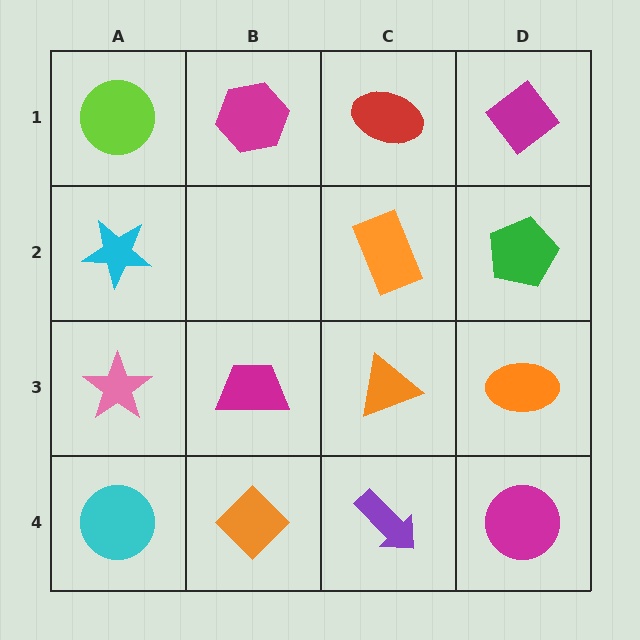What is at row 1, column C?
A red ellipse.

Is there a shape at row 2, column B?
No, that cell is empty.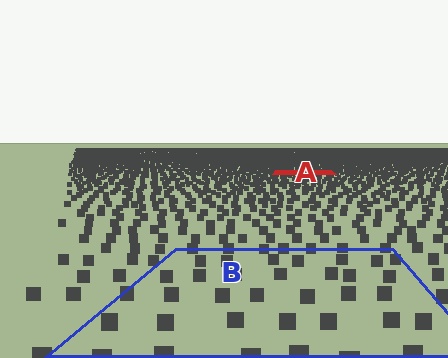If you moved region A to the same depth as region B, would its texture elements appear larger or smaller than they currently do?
They would appear larger. At a closer depth, the same texture elements are projected at a bigger on-screen size.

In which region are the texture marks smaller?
The texture marks are smaller in region A, because it is farther away.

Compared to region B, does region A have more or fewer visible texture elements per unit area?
Region A has more texture elements per unit area — they are packed more densely because it is farther away.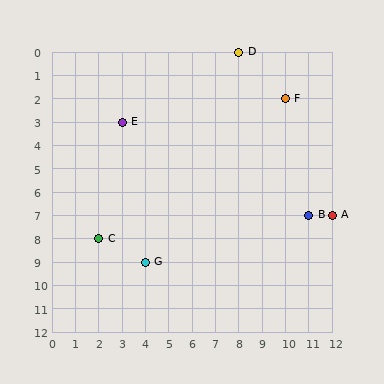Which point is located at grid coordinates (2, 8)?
Point C is at (2, 8).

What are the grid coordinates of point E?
Point E is at grid coordinates (3, 3).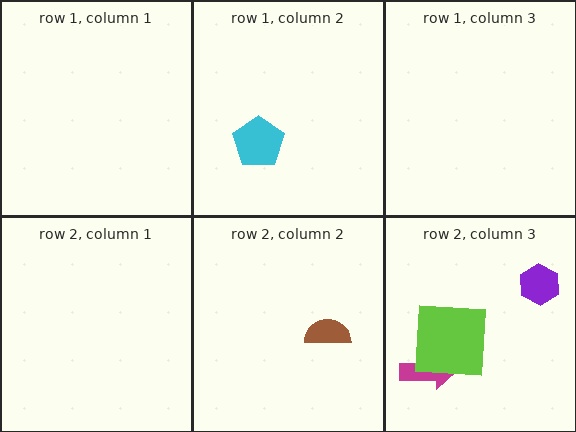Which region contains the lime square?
The row 2, column 3 region.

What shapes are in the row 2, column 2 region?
The brown semicircle.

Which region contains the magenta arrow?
The row 2, column 3 region.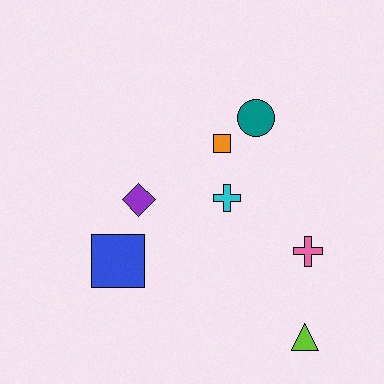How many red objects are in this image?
There are no red objects.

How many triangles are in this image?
There is 1 triangle.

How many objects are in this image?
There are 7 objects.